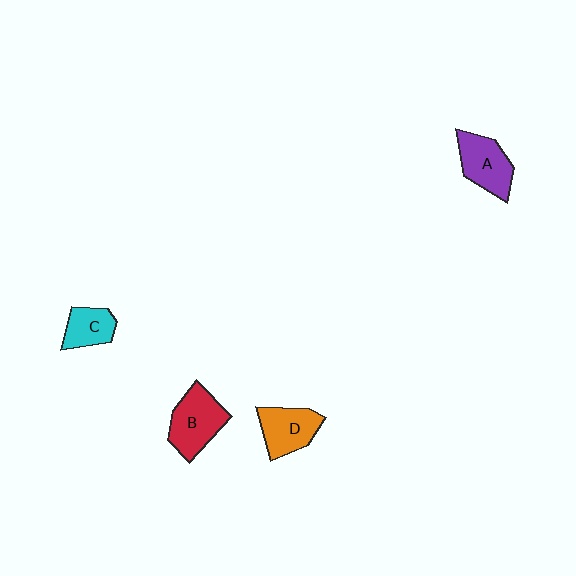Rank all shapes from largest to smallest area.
From largest to smallest: B (red), A (purple), D (orange), C (cyan).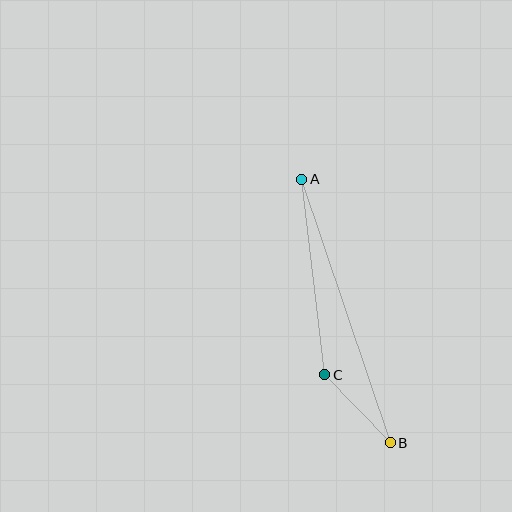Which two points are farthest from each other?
Points A and B are farthest from each other.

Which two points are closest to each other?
Points B and C are closest to each other.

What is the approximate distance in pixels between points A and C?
The distance between A and C is approximately 197 pixels.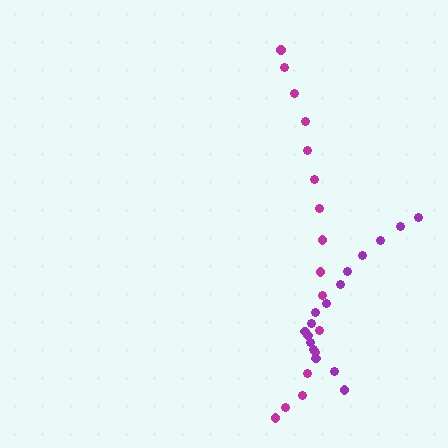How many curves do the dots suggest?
There are 2 distinct paths.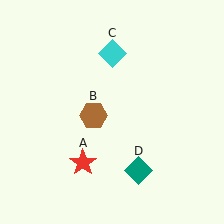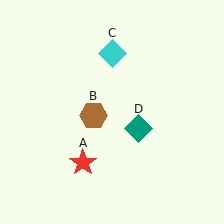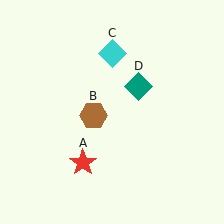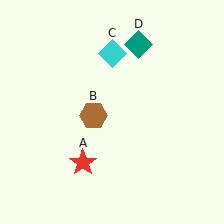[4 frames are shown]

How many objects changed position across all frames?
1 object changed position: teal diamond (object D).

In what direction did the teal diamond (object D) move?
The teal diamond (object D) moved up.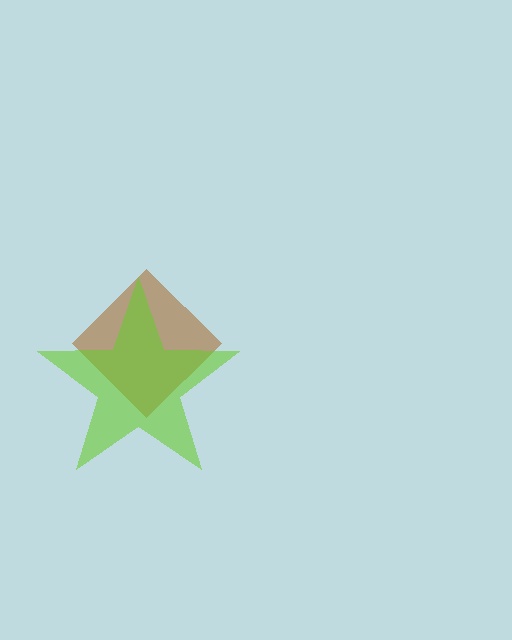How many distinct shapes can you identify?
There are 2 distinct shapes: a brown diamond, a lime star.